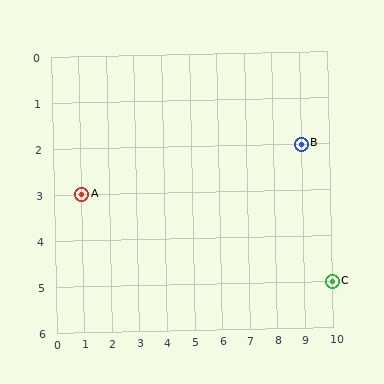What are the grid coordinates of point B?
Point B is at grid coordinates (9, 2).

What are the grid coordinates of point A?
Point A is at grid coordinates (1, 3).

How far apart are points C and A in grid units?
Points C and A are 9 columns and 2 rows apart (about 9.2 grid units diagonally).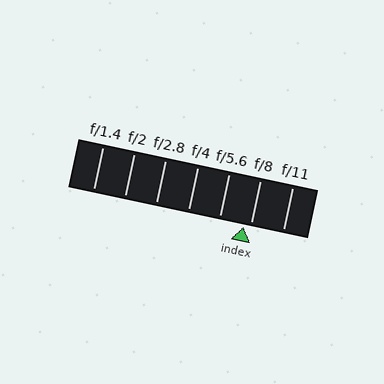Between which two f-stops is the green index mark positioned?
The index mark is between f/5.6 and f/8.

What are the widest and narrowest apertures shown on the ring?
The widest aperture shown is f/1.4 and the narrowest is f/11.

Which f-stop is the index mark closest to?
The index mark is closest to f/8.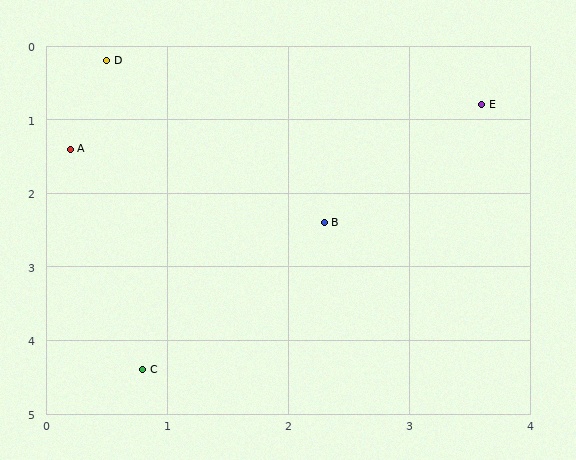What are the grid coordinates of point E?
Point E is at approximately (3.6, 0.8).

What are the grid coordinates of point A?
Point A is at approximately (0.2, 1.4).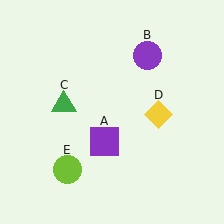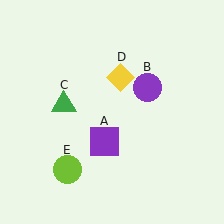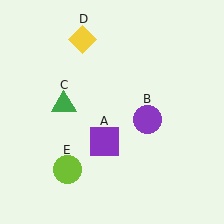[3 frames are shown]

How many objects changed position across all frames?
2 objects changed position: purple circle (object B), yellow diamond (object D).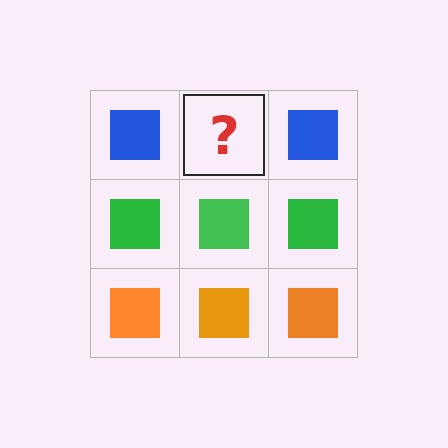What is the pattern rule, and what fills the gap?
The rule is that each row has a consistent color. The gap should be filled with a blue square.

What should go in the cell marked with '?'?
The missing cell should contain a blue square.